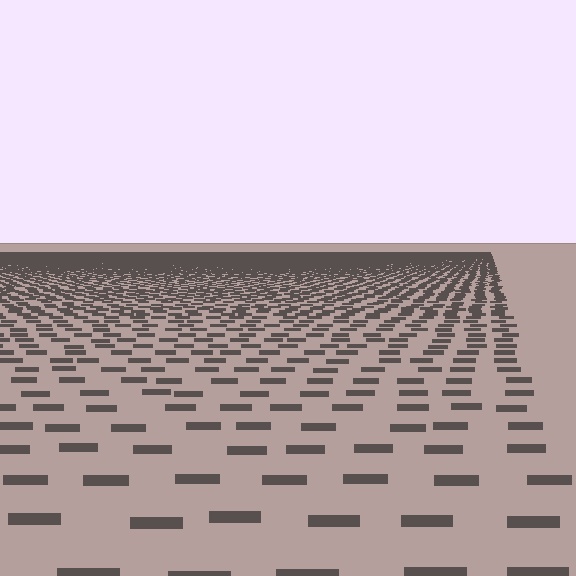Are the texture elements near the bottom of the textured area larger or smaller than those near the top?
Larger. Near the bottom, elements are closer to the viewer and appear at a bigger on-screen size.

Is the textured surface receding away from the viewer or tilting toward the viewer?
The surface is receding away from the viewer. Texture elements get smaller and denser toward the top.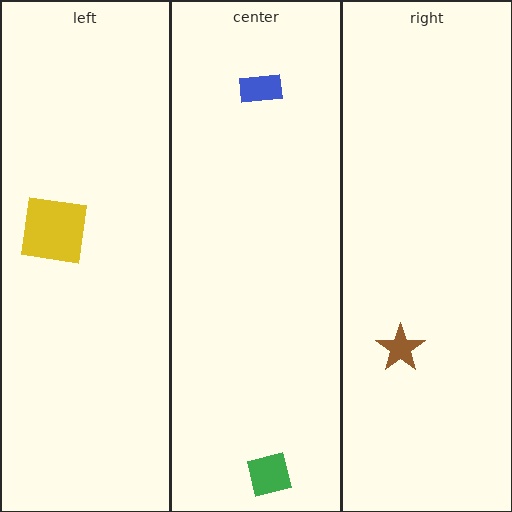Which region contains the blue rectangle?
The center region.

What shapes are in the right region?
The brown star.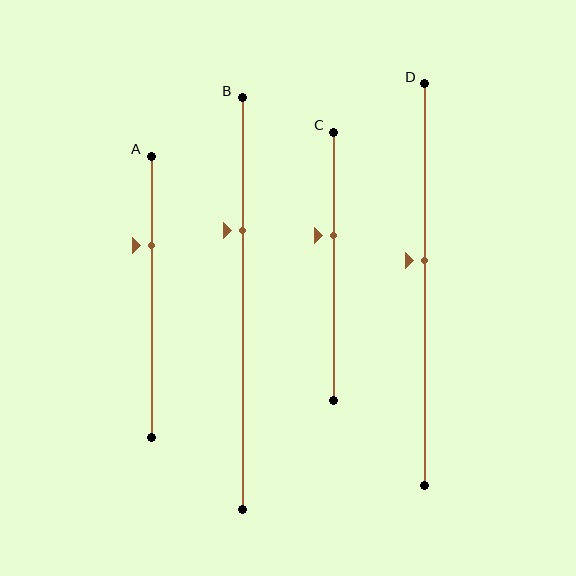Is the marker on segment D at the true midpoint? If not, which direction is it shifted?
No, the marker on segment D is shifted upward by about 6% of the segment length.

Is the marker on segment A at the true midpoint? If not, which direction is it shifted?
No, the marker on segment A is shifted upward by about 18% of the segment length.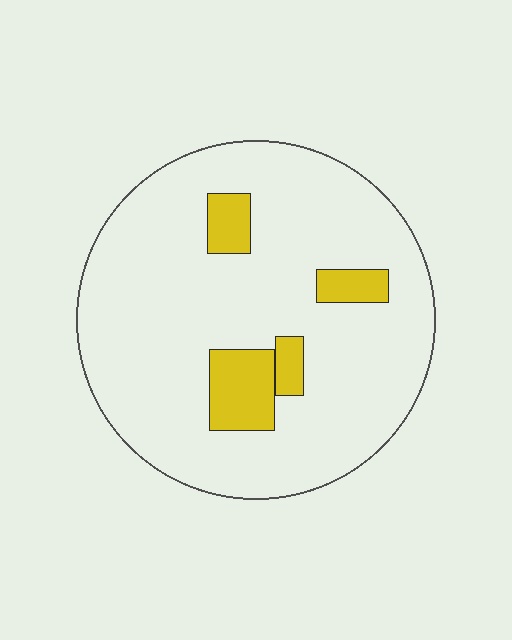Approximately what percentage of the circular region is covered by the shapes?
Approximately 10%.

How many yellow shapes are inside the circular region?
4.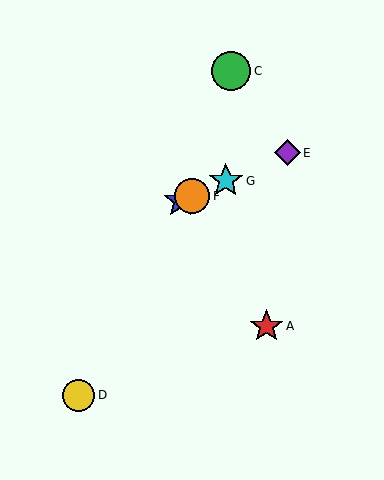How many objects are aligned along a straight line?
4 objects (B, E, F, G) are aligned along a straight line.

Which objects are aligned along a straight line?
Objects B, E, F, G are aligned along a straight line.